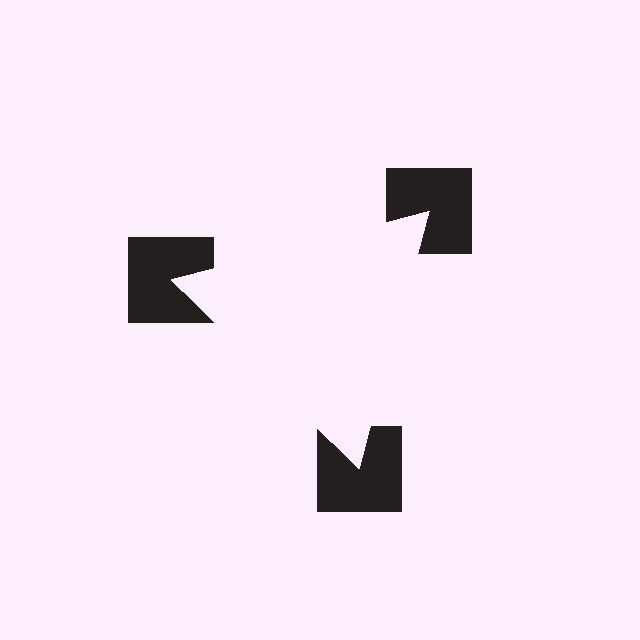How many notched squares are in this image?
There are 3 — one at each vertex of the illusory triangle.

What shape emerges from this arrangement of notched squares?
An illusory triangle — its edges are inferred from the aligned wedge cuts in the notched squares, not physically drawn.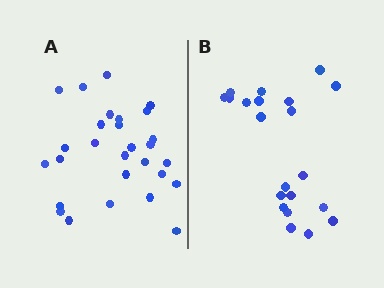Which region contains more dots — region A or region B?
Region A (the left region) has more dots.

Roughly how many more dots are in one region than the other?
Region A has roughly 8 or so more dots than region B.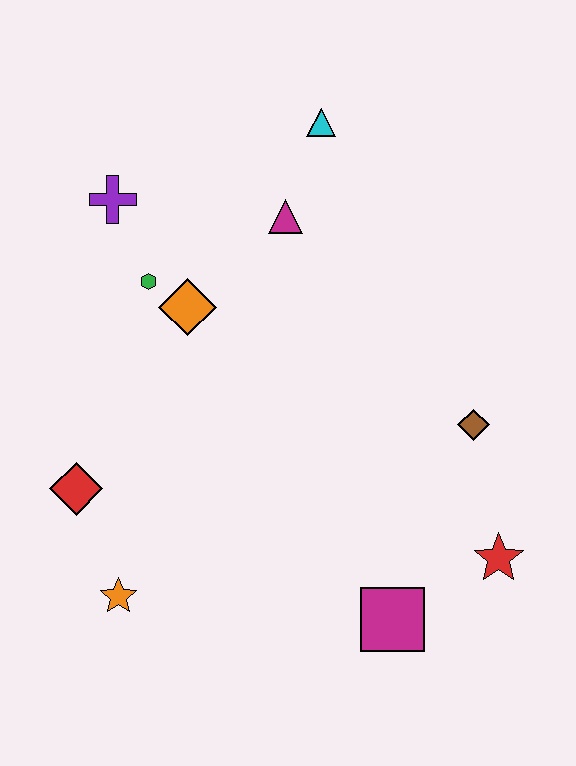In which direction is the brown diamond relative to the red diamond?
The brown diamond is to the right of the red diamond.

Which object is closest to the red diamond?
The orange star is closest to the red diamond.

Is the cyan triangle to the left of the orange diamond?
No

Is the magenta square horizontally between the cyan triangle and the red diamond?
No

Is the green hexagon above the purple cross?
No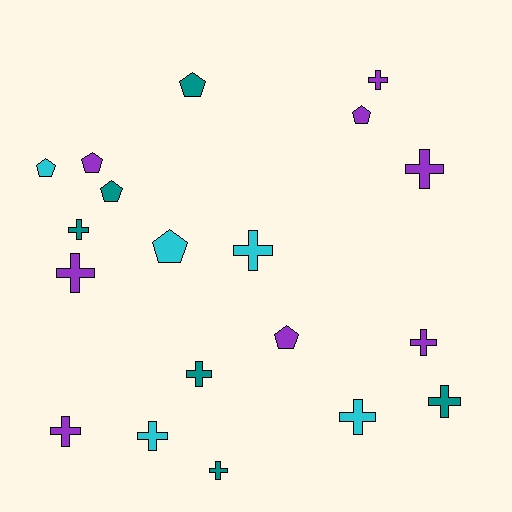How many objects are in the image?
There are 19 objects.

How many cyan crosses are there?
There are 3 cyan crosses.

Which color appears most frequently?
Purple, with 8 objects.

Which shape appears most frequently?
Cross, with 12 objects.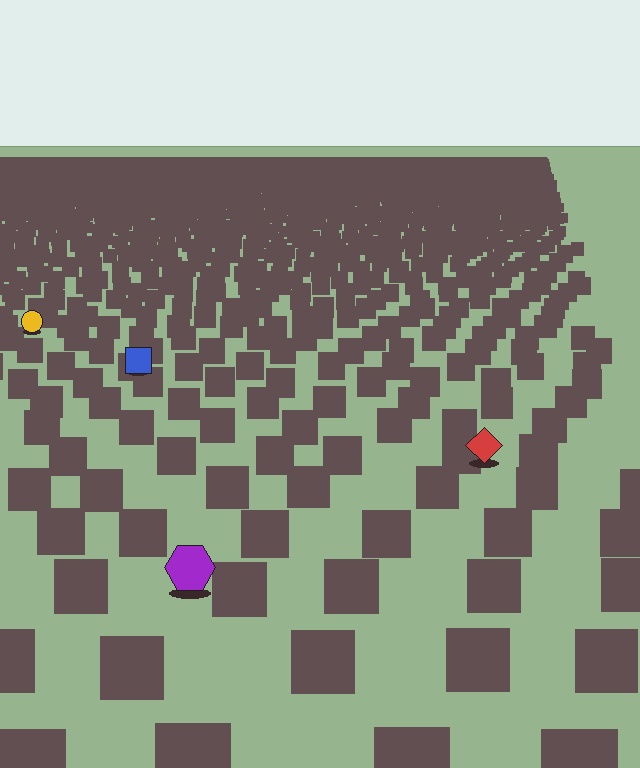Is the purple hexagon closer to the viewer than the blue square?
Yes. The purple hexagon is closer — you can tell from the texture gradient: the ground texture is coarser near it.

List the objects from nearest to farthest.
From nearest to farthest: the purple hexagon, the red diamond, the blue square, the yellow circle.